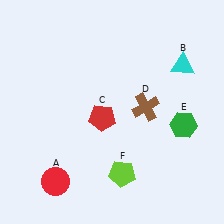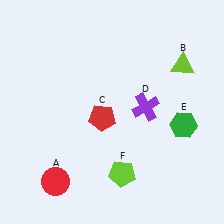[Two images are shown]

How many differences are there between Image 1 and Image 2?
There are 2 differences between the two images.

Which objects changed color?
B changed from cyan to lime. D changed from brown to purple.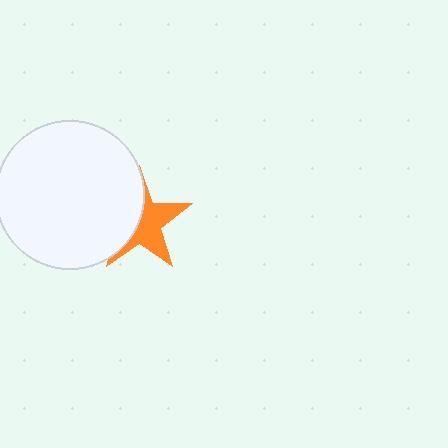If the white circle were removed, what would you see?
You would see the complete orange star.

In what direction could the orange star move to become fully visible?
The orange star could move right. That would shift it out from behind the white circle entirely.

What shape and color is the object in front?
The object in front is a white circle.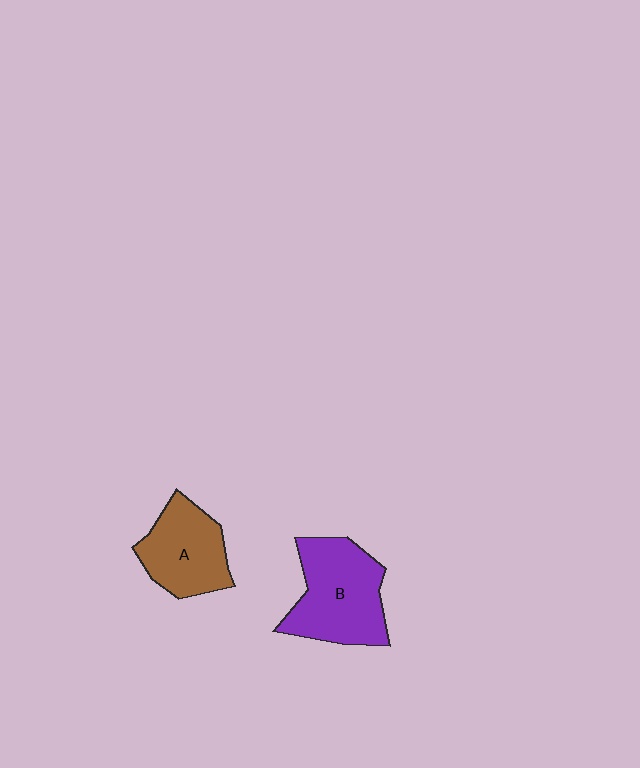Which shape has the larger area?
Shape B (purple).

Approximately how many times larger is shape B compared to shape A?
Approximately 1.3 times.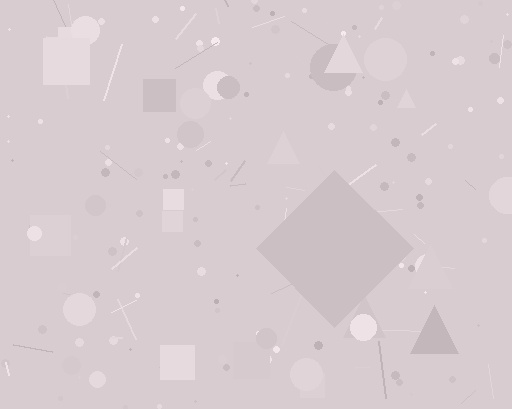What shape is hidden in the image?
A diamond is hidden in the image.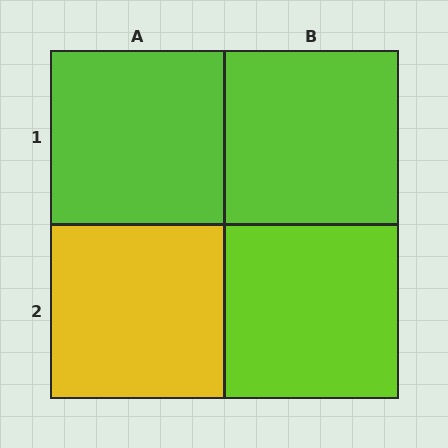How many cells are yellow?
1 cell is yellow.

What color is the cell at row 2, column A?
Yellow.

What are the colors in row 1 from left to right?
Lime, lime.